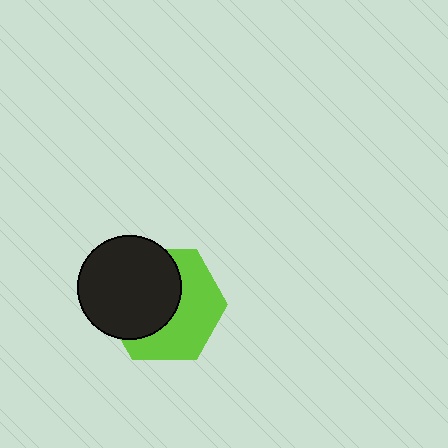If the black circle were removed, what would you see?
You would see the complete lime hexagon.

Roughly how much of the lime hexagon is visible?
About half of it is visible (roughly 49%).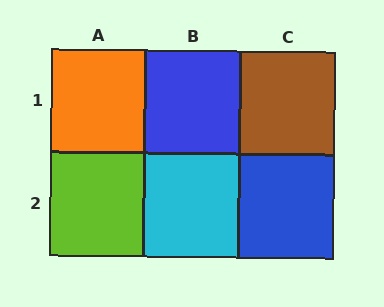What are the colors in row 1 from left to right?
Orange, blue, brown.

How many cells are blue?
2 cells are blue.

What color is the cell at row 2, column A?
Lime.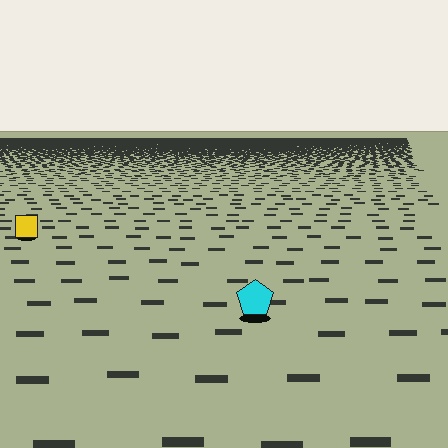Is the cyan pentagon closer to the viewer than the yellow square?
Yes. The cyan pentagon is closer — you can tell from the texture gradient: the ground texture is coarser near it.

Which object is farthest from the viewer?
The yellow square is farthest from the viewer. It appears smaller and the ground texture around it is denser.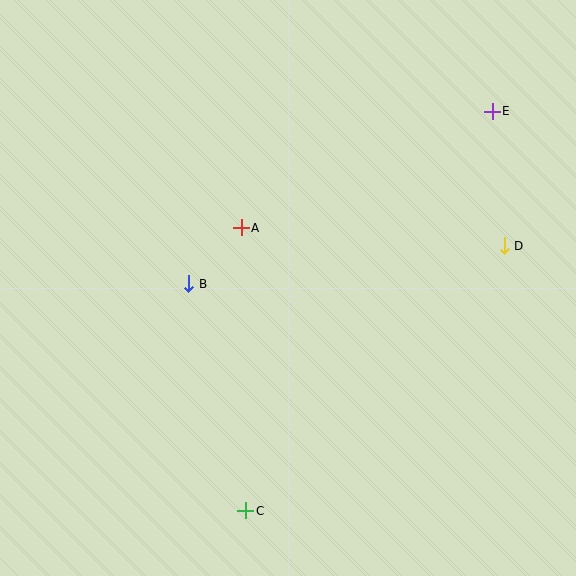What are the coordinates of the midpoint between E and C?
The midpoint between E and C is at (369, 311).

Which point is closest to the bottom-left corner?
Point C is closest to the bottom-left corner.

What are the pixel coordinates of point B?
Point B is at (189, 284).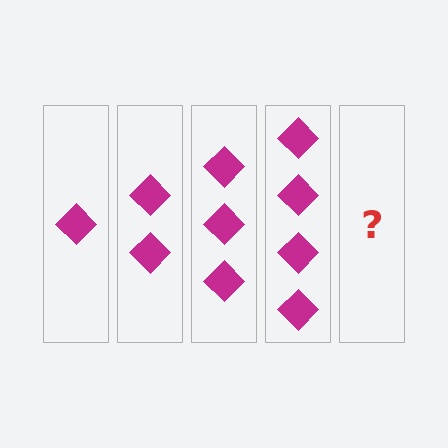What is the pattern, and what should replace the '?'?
The pattern is that each step adds one more diamond. The '?' should be 5 diamonds.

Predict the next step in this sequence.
The next step is 5 diamonds.